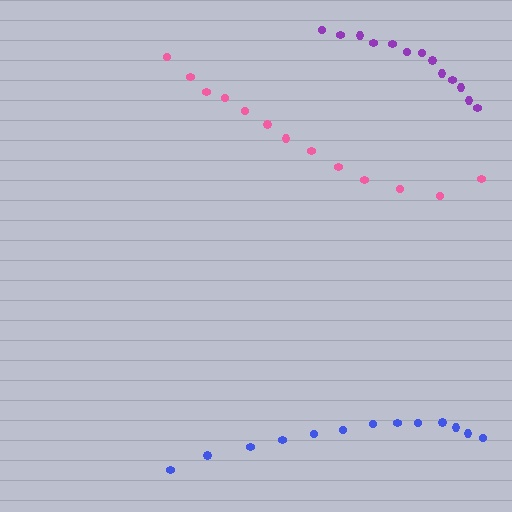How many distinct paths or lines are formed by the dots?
There are 3 distinct paths.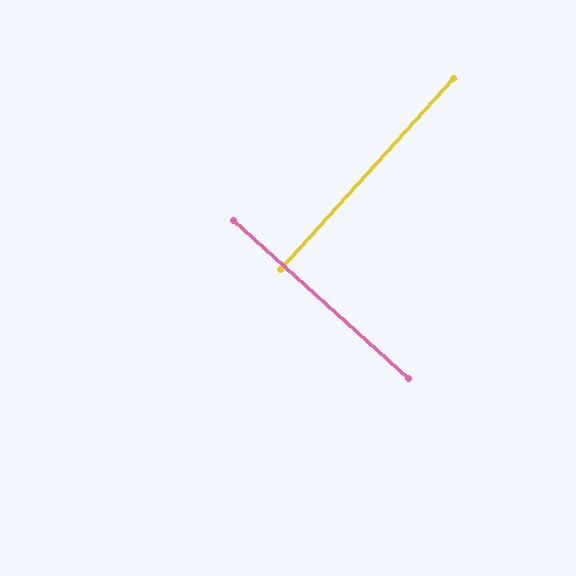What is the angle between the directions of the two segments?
Approximately 90 degrees.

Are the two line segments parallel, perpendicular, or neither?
Perpendicular — they meet at approximately 90°.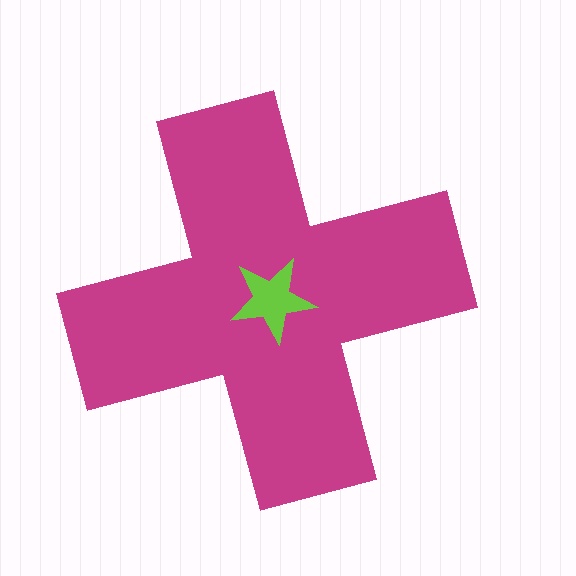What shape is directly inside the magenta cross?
The lime star.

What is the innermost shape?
The lime star.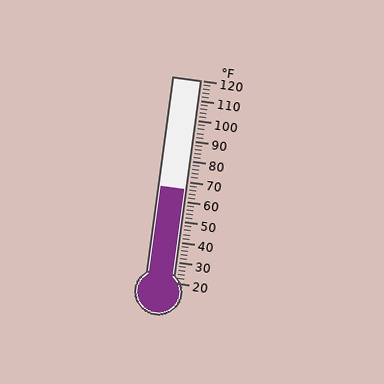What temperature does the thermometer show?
The thermometer shows approximately 66°F.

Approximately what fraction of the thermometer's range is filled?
The thermometer is filled to approximately 45% of its range.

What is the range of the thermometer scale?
The thermometer scale ranges from 20°F to 120°F.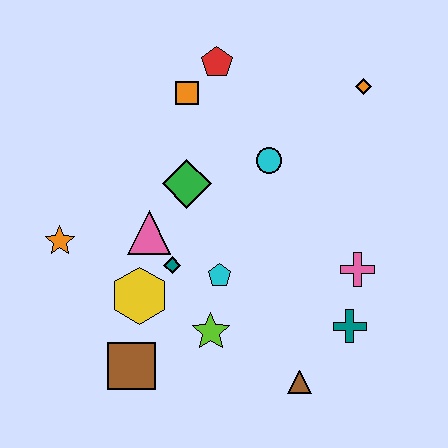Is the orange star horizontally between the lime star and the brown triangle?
No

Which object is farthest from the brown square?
The orange diamond is farthest from the brown square.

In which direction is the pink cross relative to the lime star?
The pink cross is to the right of the lime star.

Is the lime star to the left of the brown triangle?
Yes